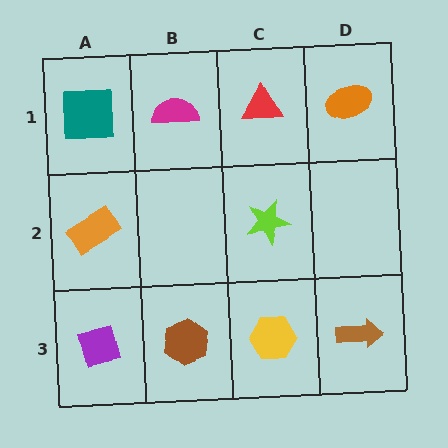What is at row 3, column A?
A purple square.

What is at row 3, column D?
A brown arrow.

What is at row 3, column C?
A yellow hexagon.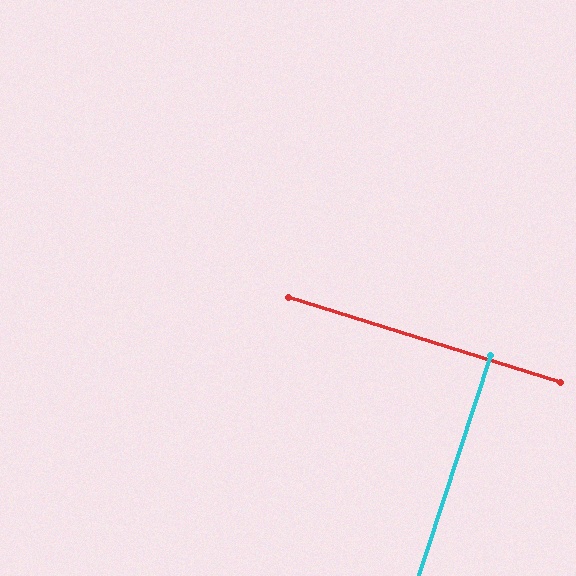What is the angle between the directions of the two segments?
Approximately 89 degrees.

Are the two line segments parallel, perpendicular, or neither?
Perpendicular — they meet at approximately 89°.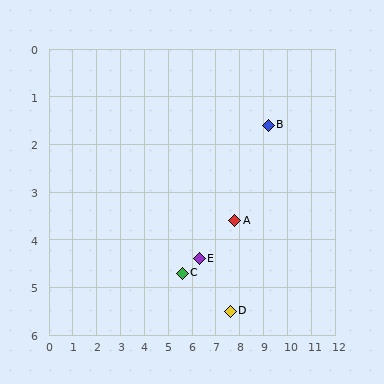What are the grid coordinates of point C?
Point C is at approximately (5.6, 4.7).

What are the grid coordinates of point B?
Point B is at approximately (9.2, 1.6).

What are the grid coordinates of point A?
Point A is at approximately (7.8, 3.6).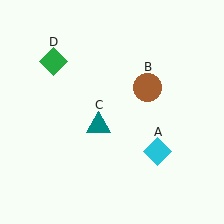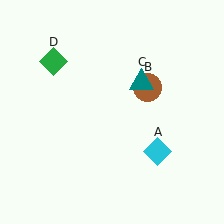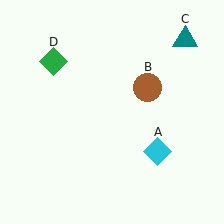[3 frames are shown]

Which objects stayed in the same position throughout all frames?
Cyan diamond (object A) and brown circle (object B) and green diamond (object D) remained stationary.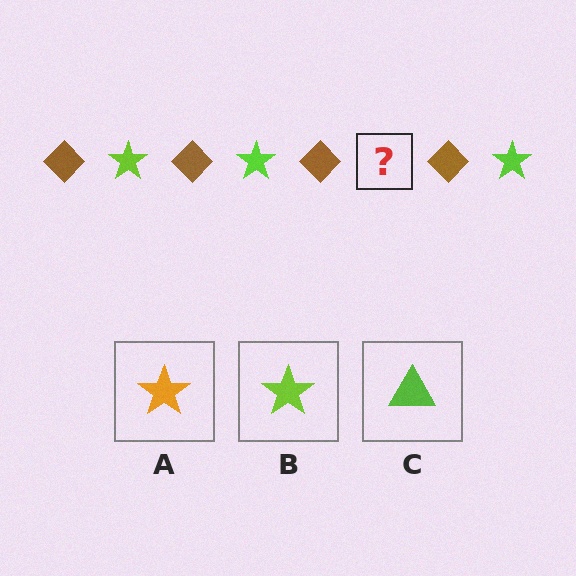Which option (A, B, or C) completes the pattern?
B.